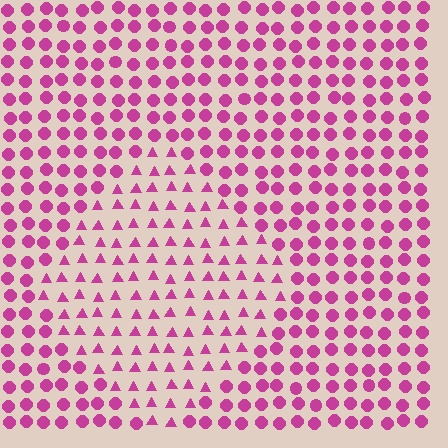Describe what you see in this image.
The image is filled with small magenta elements arranged in a uniform grid. A diamond-shaped region contains triangles, while the surrounding area contains circles. The boundary is defined purely by the change in element shape.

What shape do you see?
I see a diamond.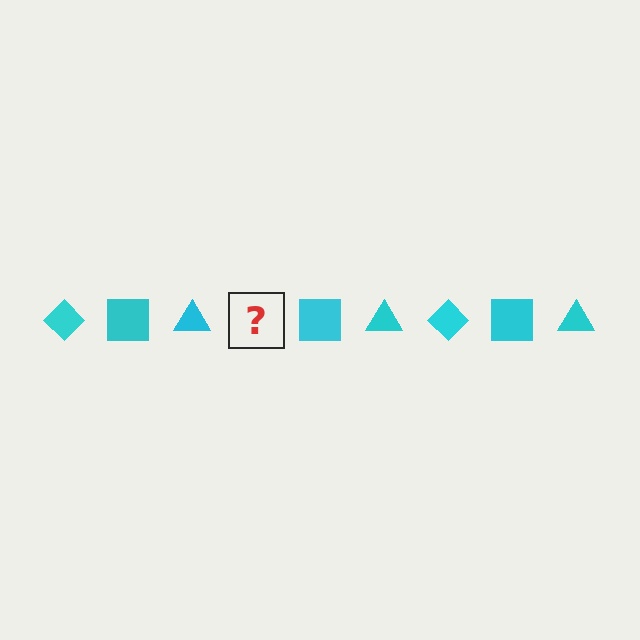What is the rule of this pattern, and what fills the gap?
The rule is that the pattern cycles through diamond, square, triangle shapes in cyan. The gap should be filled with a cyan diamond.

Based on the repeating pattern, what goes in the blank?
The blank should be a cyan diamond.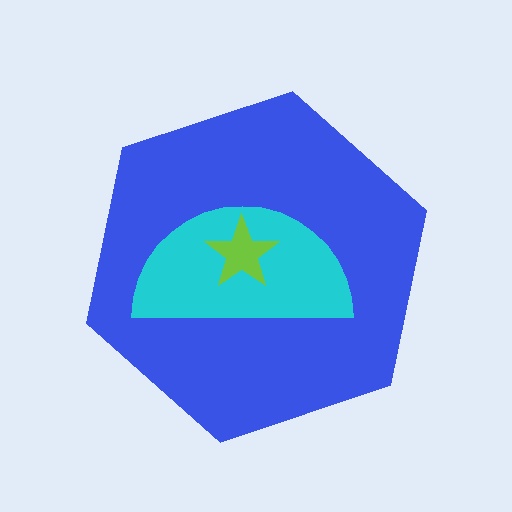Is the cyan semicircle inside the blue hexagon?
Yes.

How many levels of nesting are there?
3.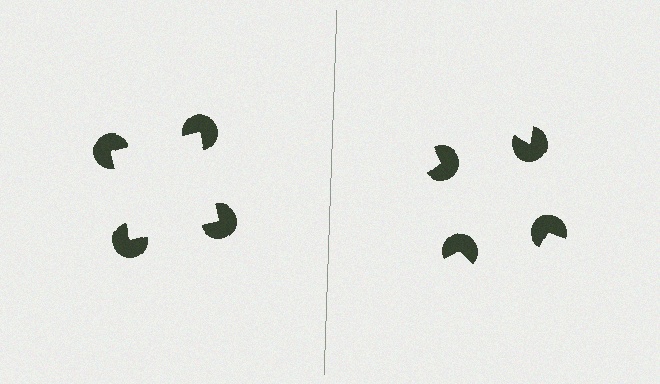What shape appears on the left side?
An illusory square.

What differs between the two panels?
The pac-man discs are positioned identically on both sides; only the wedge orientations differ. On the left they align to a square; on the right they are misaligned.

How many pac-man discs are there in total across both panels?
8 — 4 on each side.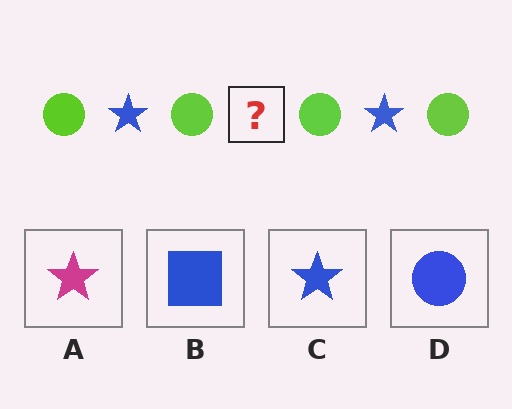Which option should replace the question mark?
Option C.